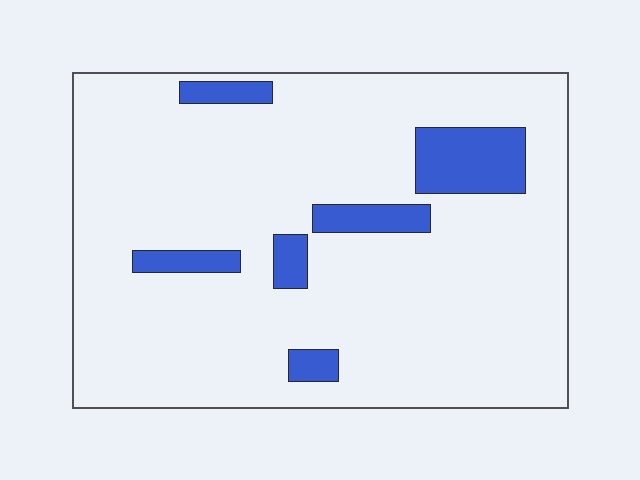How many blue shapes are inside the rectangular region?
6.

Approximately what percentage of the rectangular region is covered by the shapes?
Approximately 10%.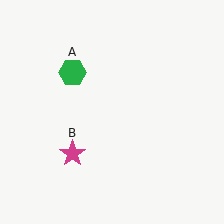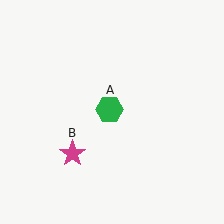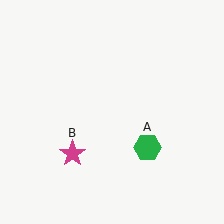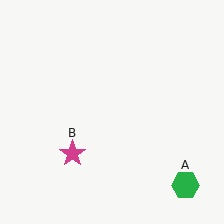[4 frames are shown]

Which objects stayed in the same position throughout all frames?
Magenta star (object B) remained stationary.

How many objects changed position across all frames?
1 object changed position: green hexagon (object A).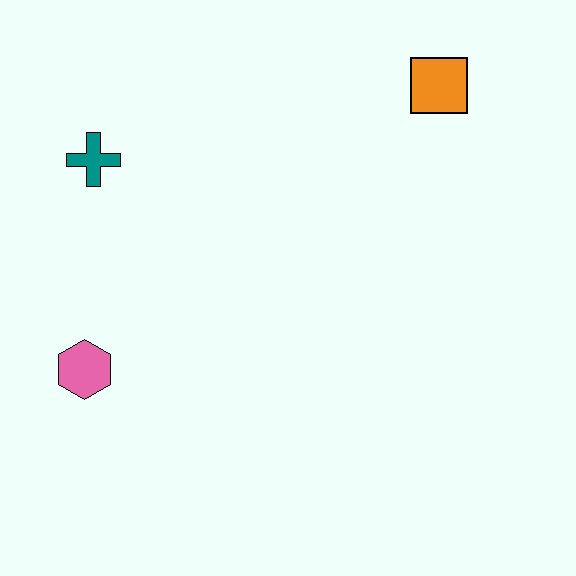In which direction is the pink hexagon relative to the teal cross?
The pink hexagon is below the teal cross.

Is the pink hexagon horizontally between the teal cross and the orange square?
No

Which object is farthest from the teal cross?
The orange square is farthest from the teal cross.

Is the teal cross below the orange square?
Yes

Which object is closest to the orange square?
The teal cross is closest to the orange square.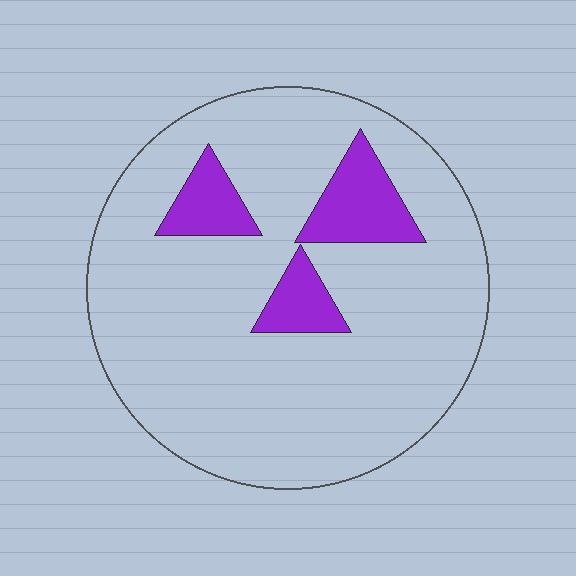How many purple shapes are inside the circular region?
3.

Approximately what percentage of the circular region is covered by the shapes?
Approximately 15%.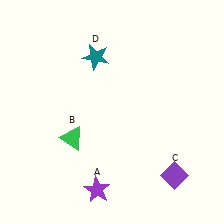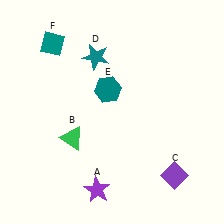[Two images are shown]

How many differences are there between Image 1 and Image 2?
There are 2 differences between the two images.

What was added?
A teal hexagon (E), a teal diamond (F) were added in Image 2.